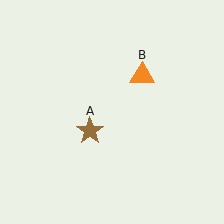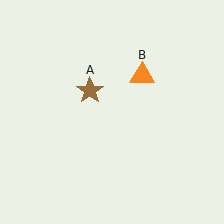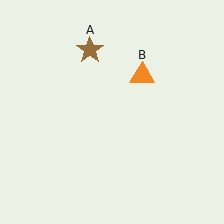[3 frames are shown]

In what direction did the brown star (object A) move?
The brown star (object A) moved up.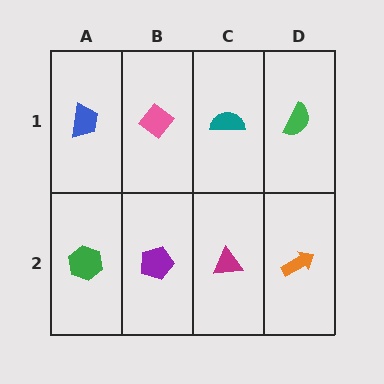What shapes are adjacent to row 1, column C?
A magenta triangle (row 2, column C), a pink diamond (row 1, column B), a green semicircle (row 1, column D).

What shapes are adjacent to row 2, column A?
A blue trapezoid (row 1, column A), a purple pentagon (row 2, column B).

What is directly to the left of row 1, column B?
A blue trapezoid.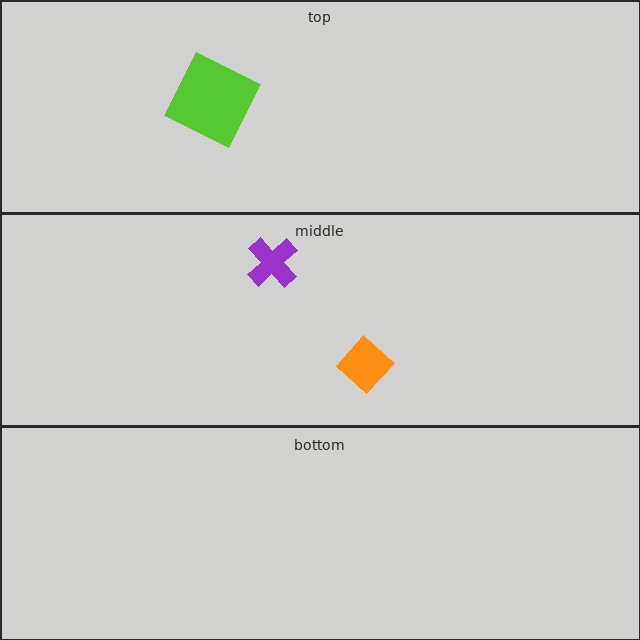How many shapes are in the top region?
1.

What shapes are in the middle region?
The orange diamond, the purple cross.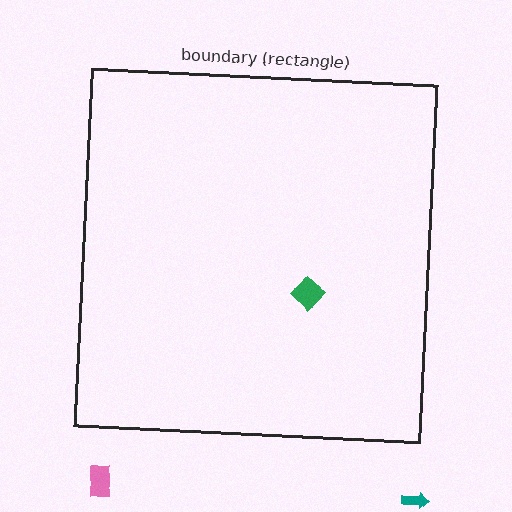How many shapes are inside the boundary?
1 inside, 2 outside.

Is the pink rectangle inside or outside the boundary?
Outside.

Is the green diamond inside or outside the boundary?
Inside.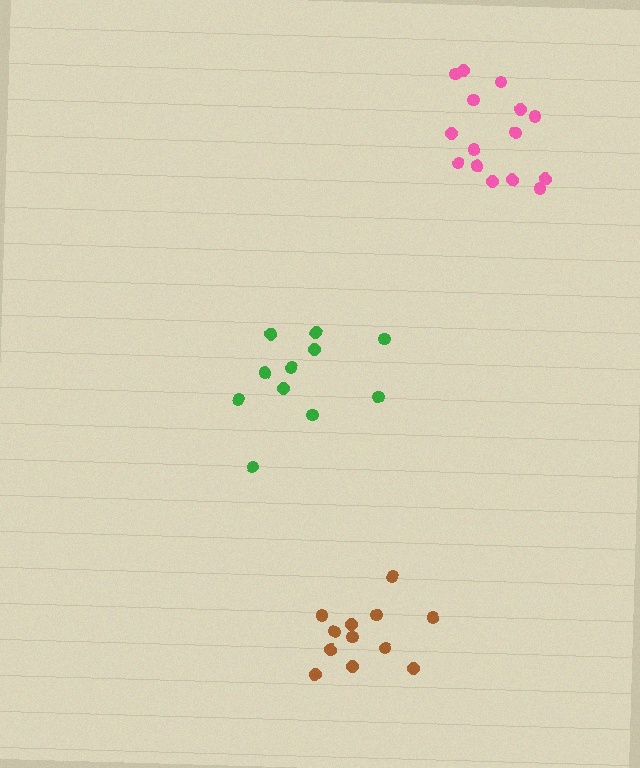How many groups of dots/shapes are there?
There are 3 groups.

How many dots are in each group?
Group 1: 11 dots, Group 2: 15 dots, Group 3: 12 dots (38 total).